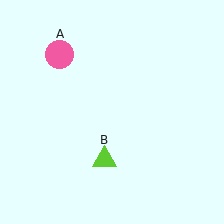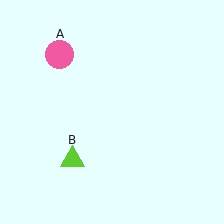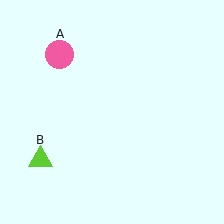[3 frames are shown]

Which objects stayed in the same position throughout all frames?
Pink circle (object A) remained stationary.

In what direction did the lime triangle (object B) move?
The lime triangle (object B) moved left.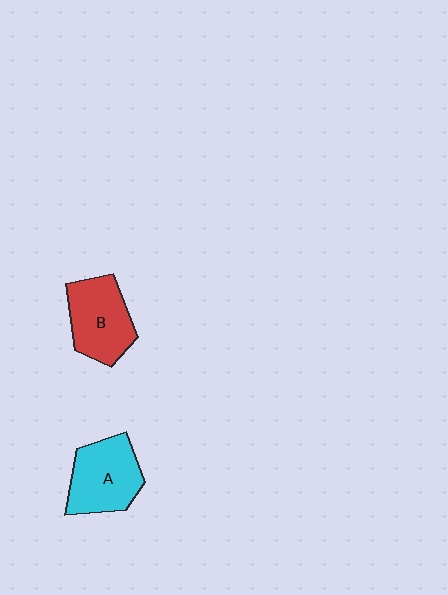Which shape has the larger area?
Shape A (cyan).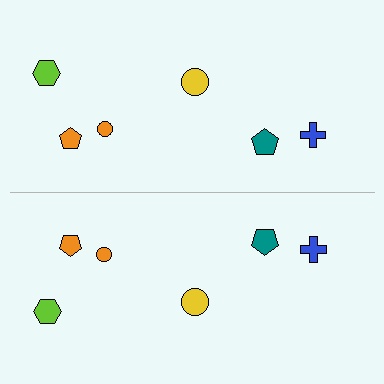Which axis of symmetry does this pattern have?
The pattern has a horizontal axis of symmetry running through the center of the image.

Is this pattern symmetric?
Yes, this pattern has bilateral (reflection) symmetry.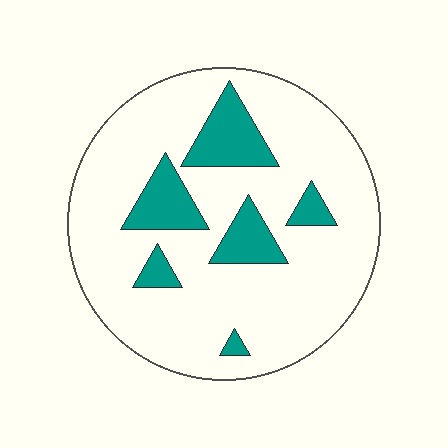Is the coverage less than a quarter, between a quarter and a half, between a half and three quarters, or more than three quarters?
Less than a quarter.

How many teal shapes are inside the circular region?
6.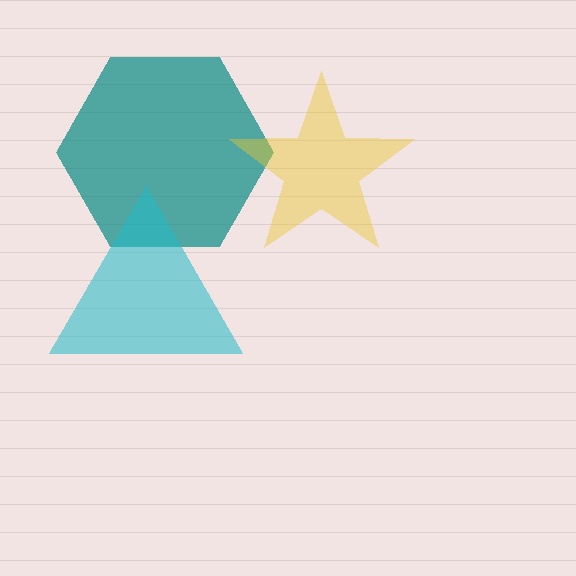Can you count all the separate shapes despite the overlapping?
Yes, there are 3 separate shapes.